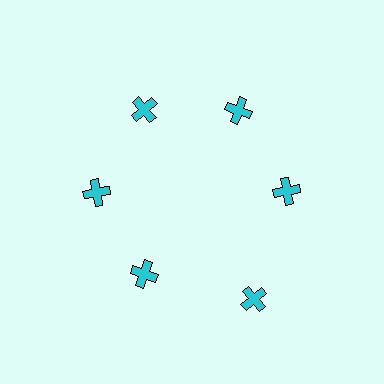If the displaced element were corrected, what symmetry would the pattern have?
It would have 6-fold rotational symmetry — the pattern would map onto itself every 60 degrees.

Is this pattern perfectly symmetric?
No. The 6 cyan crosses are arranged in a ring, but one element near the 5 o'clock position is pushed outward from the center, breaking the 6-fold rotational symmetry.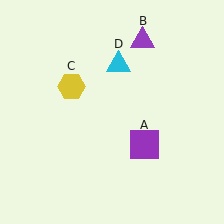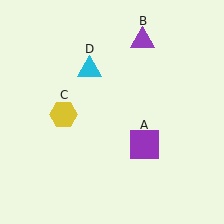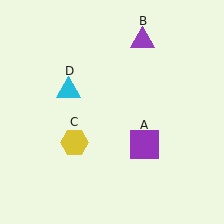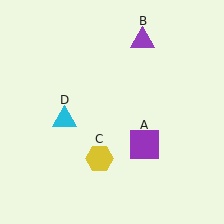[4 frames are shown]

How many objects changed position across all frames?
2 objects changed position: yellow hexagon (object C), cyan triangle (object D).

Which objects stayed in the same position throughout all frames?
Purple square (object A) and purple triangle (object B) remained stationary.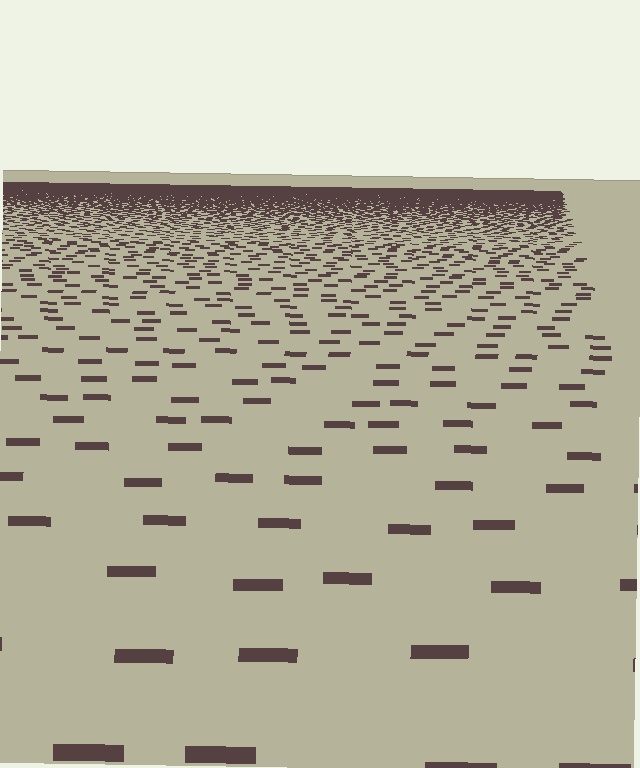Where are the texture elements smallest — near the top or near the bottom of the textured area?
Near the top.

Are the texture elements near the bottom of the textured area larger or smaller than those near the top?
Larger. Near the bottom, elements are closer to the viewer and appear at a bigger on-screen size.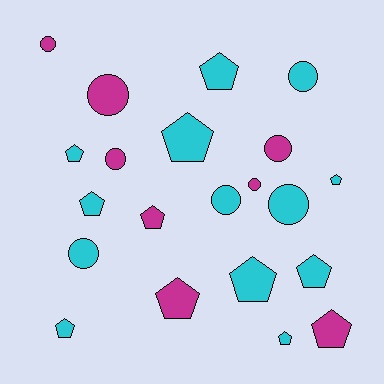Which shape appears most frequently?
Pentagon, with 12 objects.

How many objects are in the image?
There are 21 objects.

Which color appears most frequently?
Cyan, with 13 objects.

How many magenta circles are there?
There are 5 magenta circles.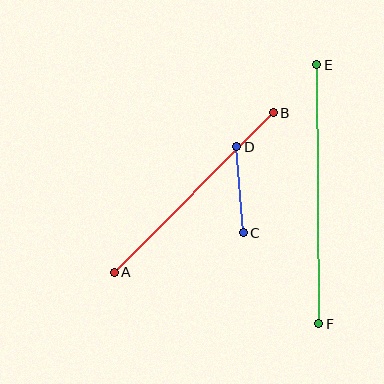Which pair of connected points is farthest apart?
Points E and F are farthest apart.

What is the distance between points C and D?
The distance is approximately 86 pixels.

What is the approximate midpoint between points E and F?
The midpoint is at approximately (318, 194) pixels.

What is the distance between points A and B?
The distance is approximately 225 pixels.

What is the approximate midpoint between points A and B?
The midpoint is at approximately (194, 192) pixels.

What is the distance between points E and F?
The distance is approximately 259 pixels.